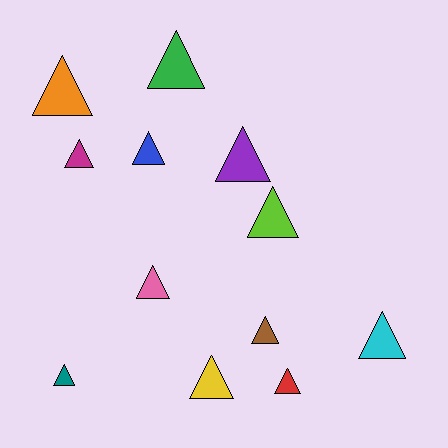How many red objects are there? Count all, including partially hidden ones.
There is 1 red object.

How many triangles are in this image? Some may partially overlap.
There are 12 triangles.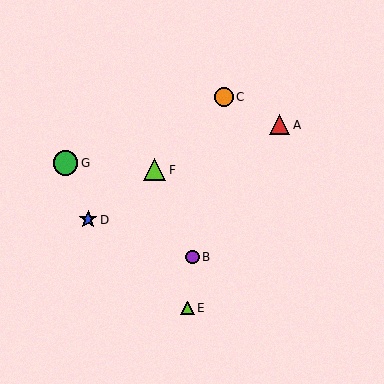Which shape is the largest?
The green circle (labeled G) is the largest.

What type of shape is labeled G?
Shape G is a green circle.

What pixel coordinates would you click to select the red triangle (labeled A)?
Click at (280, 125) to select the red triangle A.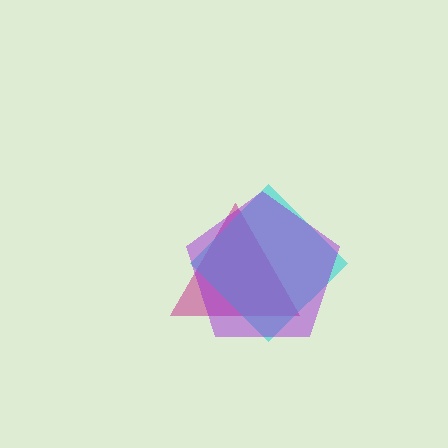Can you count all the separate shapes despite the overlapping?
Yes, there are 3 separate shapes.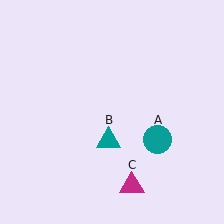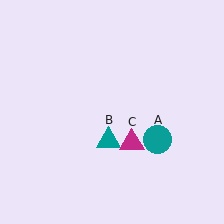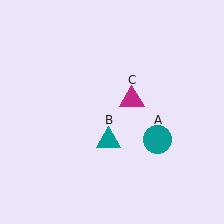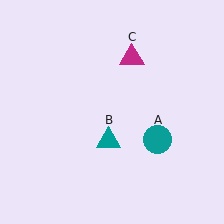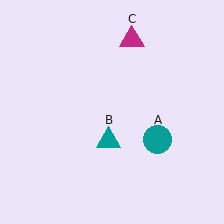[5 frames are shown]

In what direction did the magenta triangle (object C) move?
The magenta triangle (object C) moved up.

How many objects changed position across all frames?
1 object changed position: magenta triangle (object C).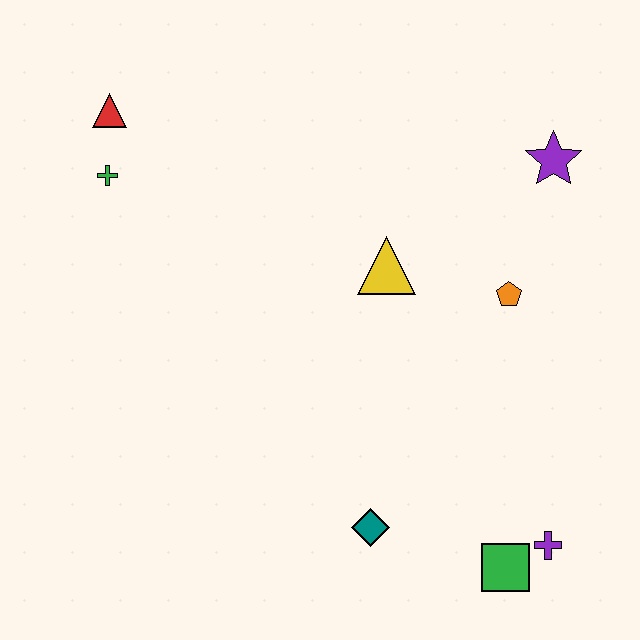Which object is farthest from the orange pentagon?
The red triangle is farthest from the orange pentagon.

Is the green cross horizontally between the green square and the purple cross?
No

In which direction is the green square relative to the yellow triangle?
The green square is below the yellow triangle.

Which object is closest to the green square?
The purple cross is closest to the green square.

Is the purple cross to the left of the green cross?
No